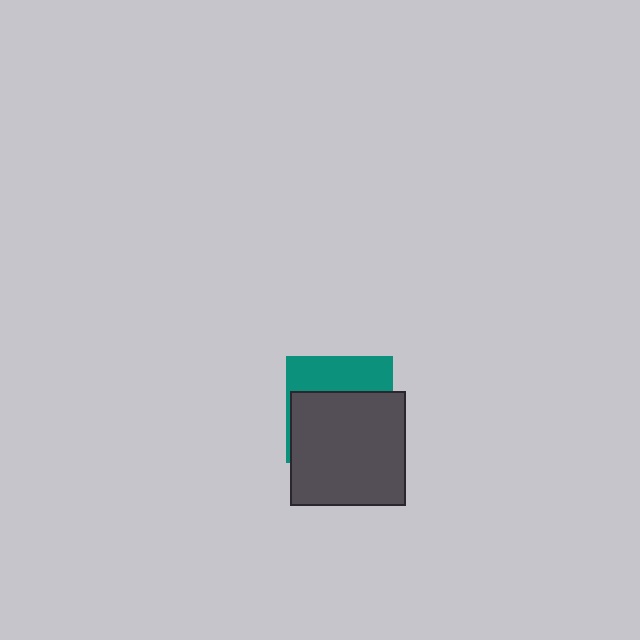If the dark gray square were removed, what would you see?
You would see the complete teal square.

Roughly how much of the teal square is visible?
A small part of it is visible (roughly 36%).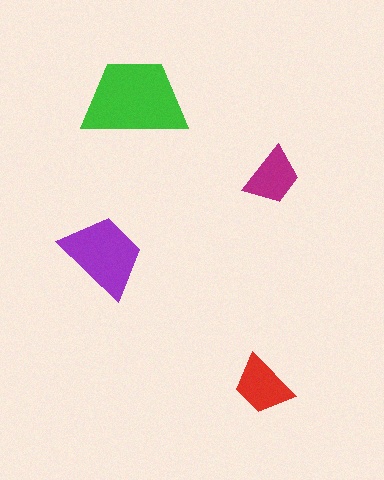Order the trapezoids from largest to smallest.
the green one, the purple one, the red one, the magenta one.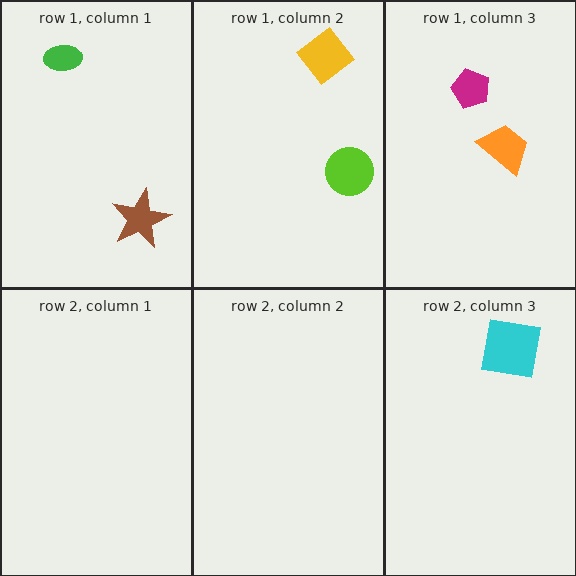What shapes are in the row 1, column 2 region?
The yellow diamond, the lime circle.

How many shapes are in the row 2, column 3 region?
1.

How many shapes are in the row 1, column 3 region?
2.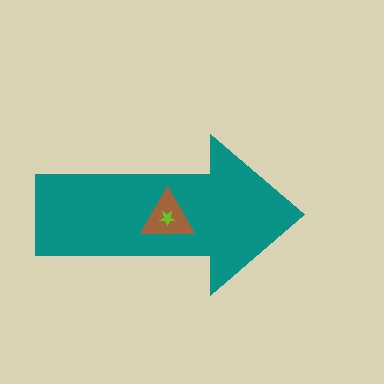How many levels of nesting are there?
3.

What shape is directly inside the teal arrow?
The brown triangle.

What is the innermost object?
The lime star.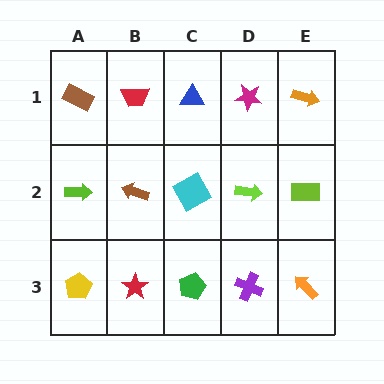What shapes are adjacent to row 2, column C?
A blue triangle (row 1, column C), a green pentagon (row 3, column C), a brown arrow (row 2, column B), a lime arrow (row 2, column D).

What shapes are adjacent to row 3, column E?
A lime rectangle (row 2, column E), a purple cross (row 3, column D).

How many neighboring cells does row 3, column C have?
3.